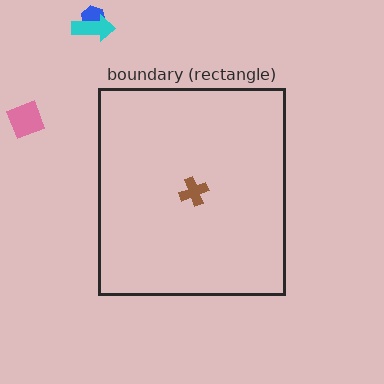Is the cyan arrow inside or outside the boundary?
Outside.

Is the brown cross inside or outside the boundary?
Inside.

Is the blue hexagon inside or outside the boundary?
Outside.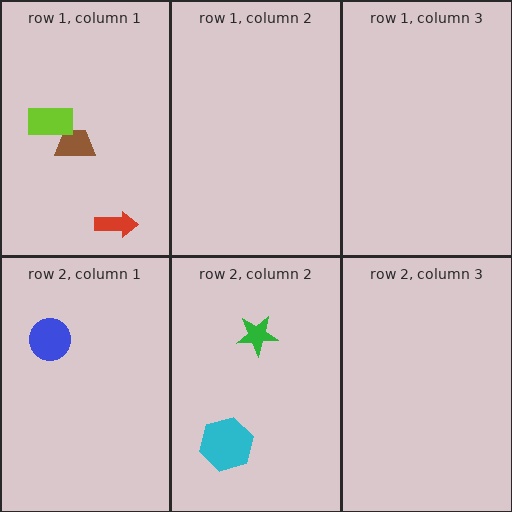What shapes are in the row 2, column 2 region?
The green star, the cyan hexagon.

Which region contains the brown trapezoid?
The row 1, column 1 region.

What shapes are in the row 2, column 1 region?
The blue circle.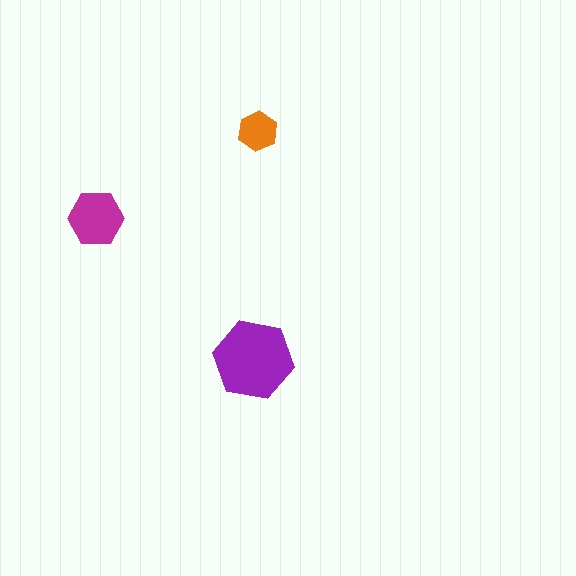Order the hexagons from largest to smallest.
the purple one, the magenta one, the orange one.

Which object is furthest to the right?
The orange hexagon is rightmost.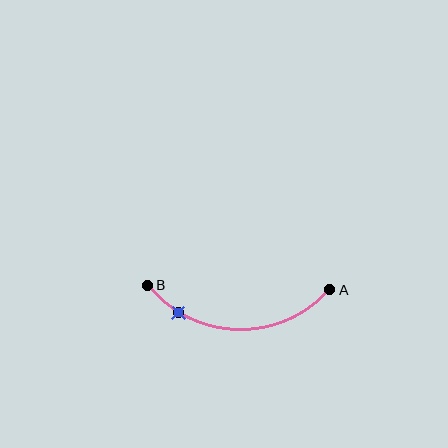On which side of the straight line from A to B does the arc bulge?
The arc bulges below the straight line connecting A and B.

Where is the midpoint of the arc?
The arc midpoint is the point on the curve farthest from the straight line joining A and B. It sits below that line.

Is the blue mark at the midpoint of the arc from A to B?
No. The blue mark lies on the arc but is closer to endpoint B. The arc midpoint would be at the point on the curve equidistant along the arc from both A and B.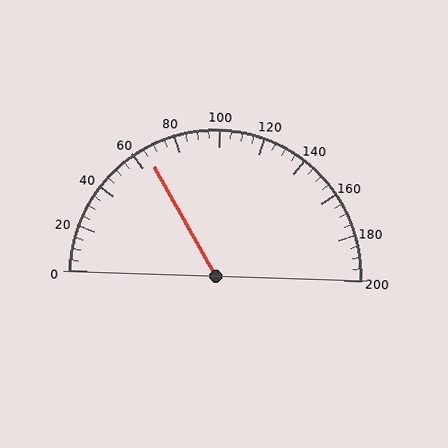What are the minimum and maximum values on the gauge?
The gauge ranges from 0 to 200.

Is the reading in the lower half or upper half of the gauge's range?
The reading is in the lower half of the range (0 to 200).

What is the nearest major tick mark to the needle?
The nearest major tick mark is 60.